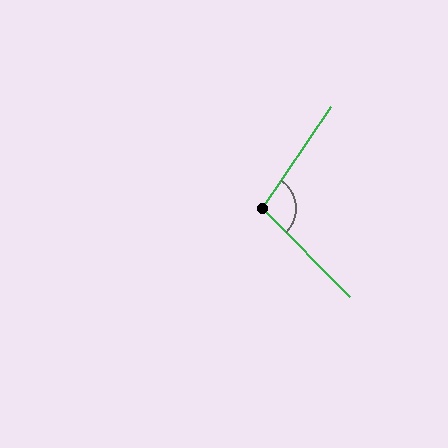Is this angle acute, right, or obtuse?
It is obtuse.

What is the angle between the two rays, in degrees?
Approximately 101 degrees.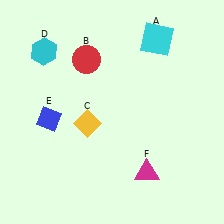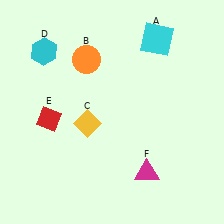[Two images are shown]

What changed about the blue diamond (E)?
In Image 1, E is blue. In Image 2, it changed to red.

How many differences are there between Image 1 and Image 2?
There are 2 differences between the two images.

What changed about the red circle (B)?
In Image 1, B is red. In Image 2, it changed to orange.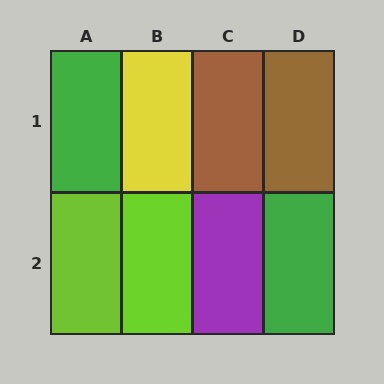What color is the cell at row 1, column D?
Brown.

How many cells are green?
2 cells are green.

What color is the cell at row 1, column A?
Green.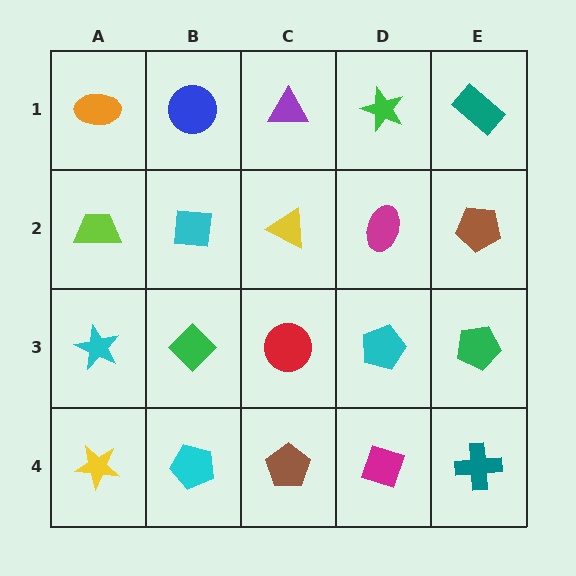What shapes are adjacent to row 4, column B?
A green diamond (row 3, column B), a yellow star (row 4, column A), a brown pentagon (row 4, column C).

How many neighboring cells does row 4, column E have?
2.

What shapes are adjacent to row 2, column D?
A green star (row 1, column D), a cyan pentagon (row 3, column D), a yellow triangle (row 2, column C), a brown pentagon (row 2, column E).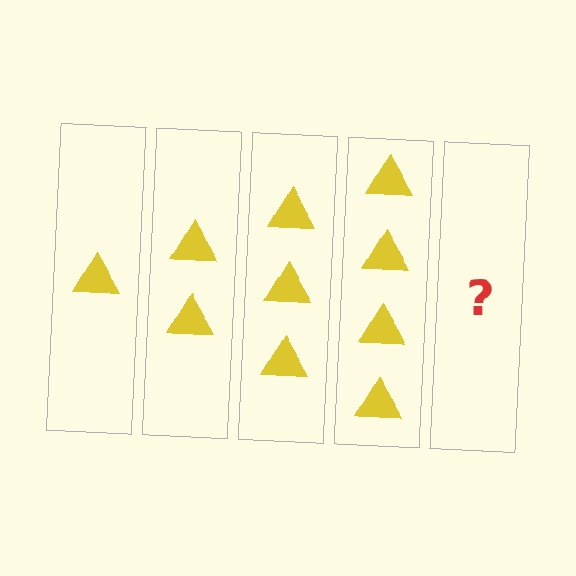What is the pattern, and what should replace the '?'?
The pattern is that each step adds one more triangle. The '?' should be 5 triangles.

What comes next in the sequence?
The next element should be 5 triangles.